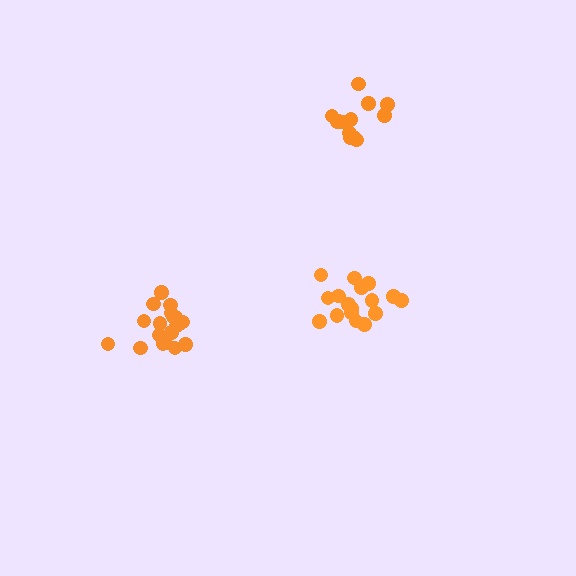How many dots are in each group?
Group 1: 13 dots, Group 2: 19 dots, Group 3: 17 dots (49 total).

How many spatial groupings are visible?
There are 3 spatial groupings.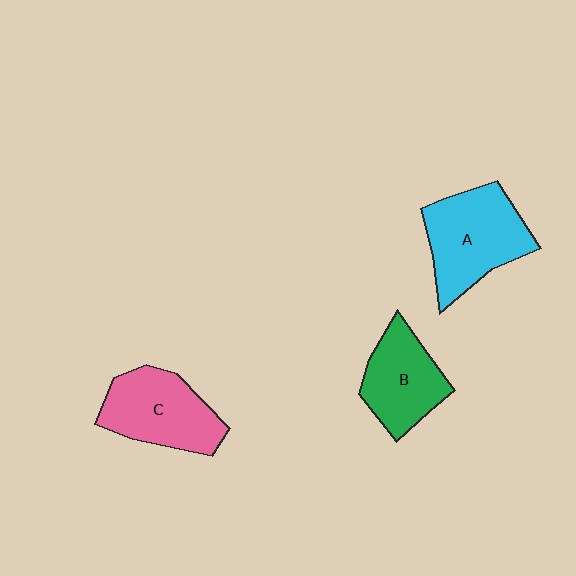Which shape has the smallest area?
Shape B (green).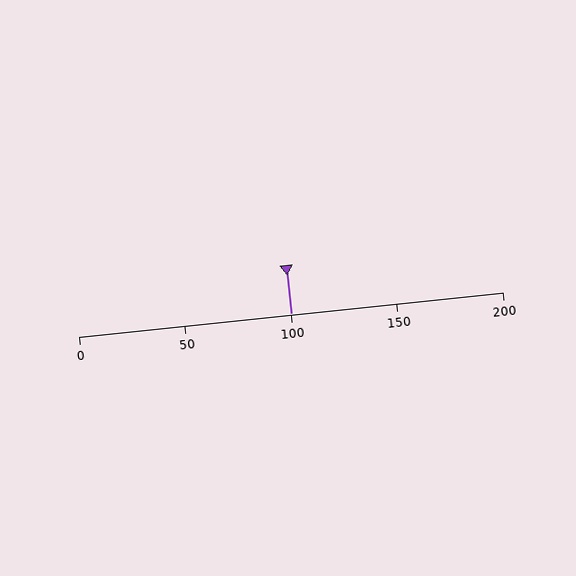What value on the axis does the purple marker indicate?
The marker indicates approximately 100.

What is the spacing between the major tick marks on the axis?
The major ticks are spaced 50 apart.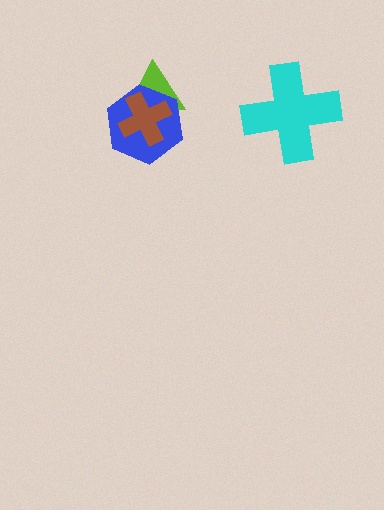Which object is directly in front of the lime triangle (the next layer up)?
The blue hexagon is directly in front of the lime triangle.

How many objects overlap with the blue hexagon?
2 objects overlap with the blue hexagon.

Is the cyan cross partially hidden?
No, no other shape covers it.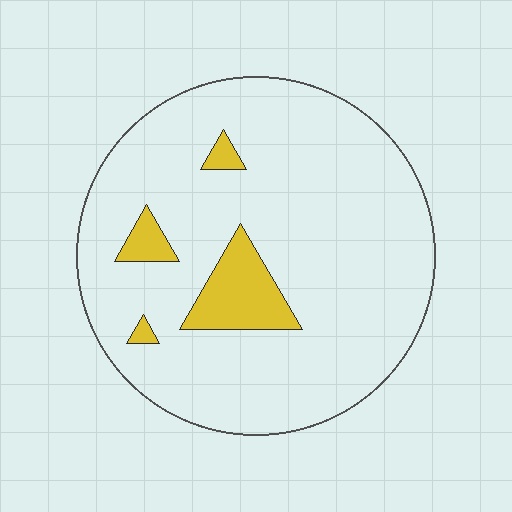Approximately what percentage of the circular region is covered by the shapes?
Approximately 10%.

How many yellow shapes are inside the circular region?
4.